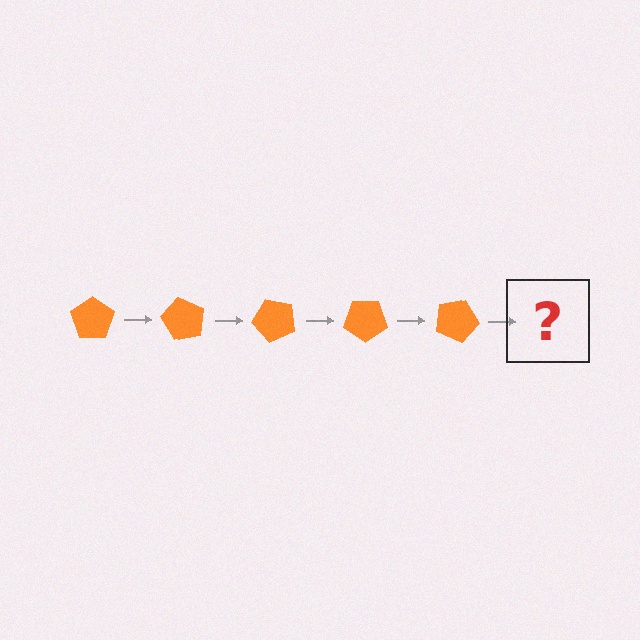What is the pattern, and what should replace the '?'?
The pattern is that the pentagon rotates 60 degrees each step. The '?' should be an orange pentagon rotated 300 degrees.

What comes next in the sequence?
The next element should be an orange pentagon rotated 300 degrees.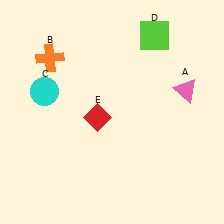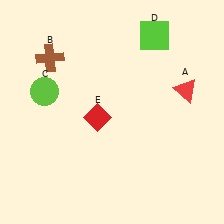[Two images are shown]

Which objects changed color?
A changed from pink to red. B changed from orange to brown. C changed from cyan to lime.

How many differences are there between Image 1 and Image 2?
There are 3 differences between the two images.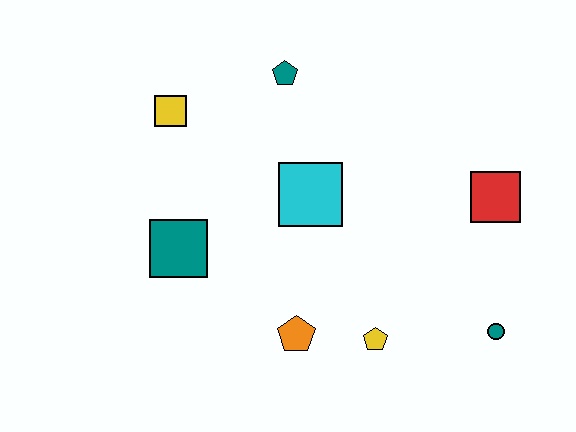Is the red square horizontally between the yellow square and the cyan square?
No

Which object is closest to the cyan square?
The teal pentagon is closest to the cyan square.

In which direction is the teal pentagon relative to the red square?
The teal pentagon is to the left of the red square.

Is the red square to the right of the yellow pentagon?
Yes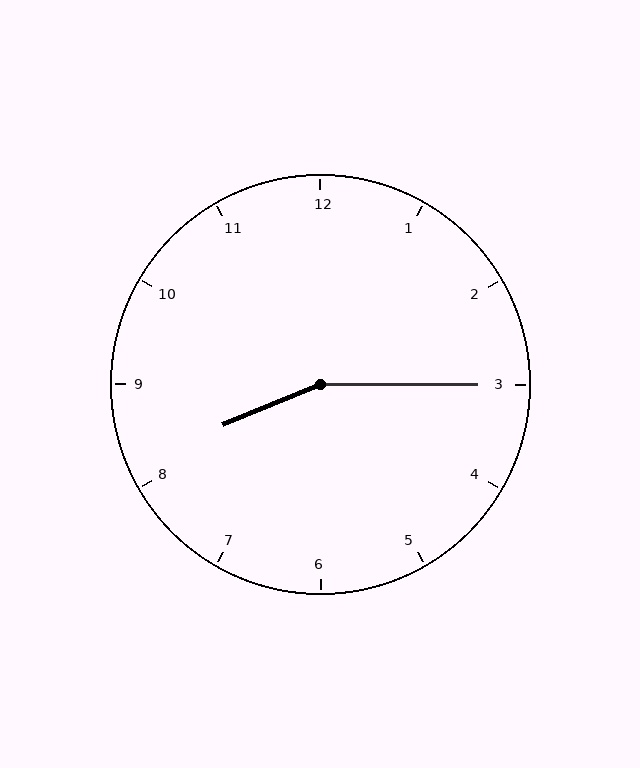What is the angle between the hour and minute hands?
Approximately 158 degrees.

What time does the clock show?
8:15.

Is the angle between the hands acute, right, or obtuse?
It is obtuse.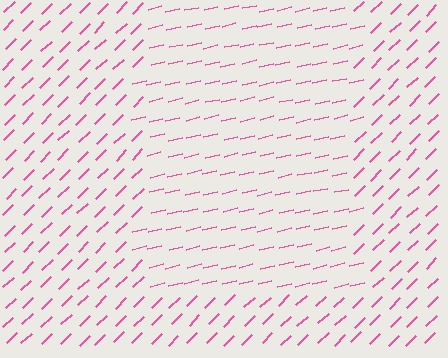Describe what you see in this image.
The image is filled with small pink line segments. A rectangle region in the image has lines oriented differently from the surrounding lines, creating a visible texture boundary.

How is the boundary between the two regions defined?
The boundary is defined purely by a change in line orientation (approximately 31 degrees difference). All lines are the same color and thickness.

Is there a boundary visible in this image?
Yes, there is a texture boundary formed by a change in line orientation.